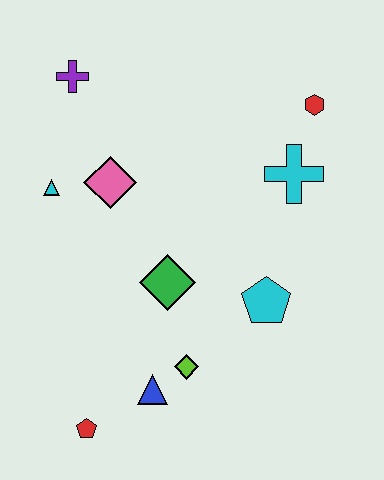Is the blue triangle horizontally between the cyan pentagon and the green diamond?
No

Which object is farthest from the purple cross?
The red pentagon is farthest from the purple cross.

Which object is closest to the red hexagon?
The cyan cross is closest to the red hexagon.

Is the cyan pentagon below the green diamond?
Yes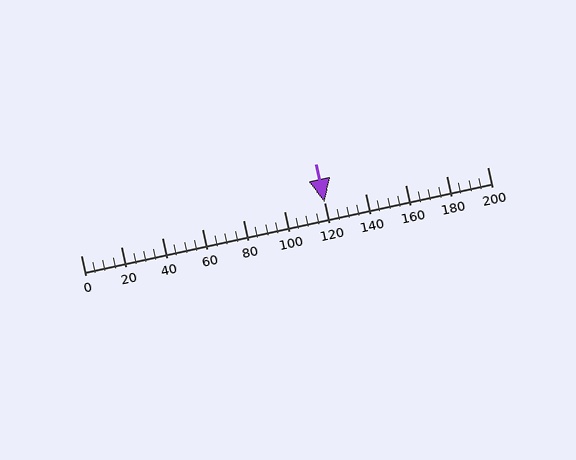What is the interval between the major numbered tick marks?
The major tick marks are spaced 20 units apart.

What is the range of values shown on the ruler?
The ruler shows values from 0 to 200.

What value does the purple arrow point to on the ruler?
The purple arrow points to approximately 120.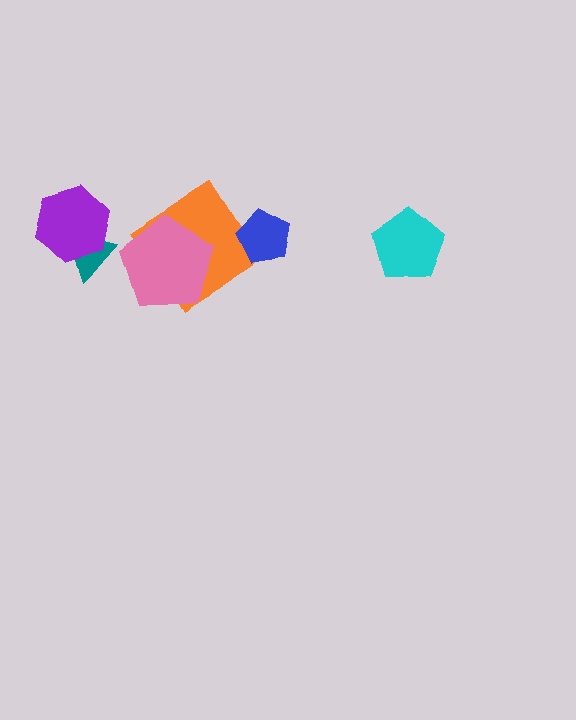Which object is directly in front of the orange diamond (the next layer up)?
The blue pentagon is directly in front of the orange diamond.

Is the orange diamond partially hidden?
Yes, it is partially covered by another shape.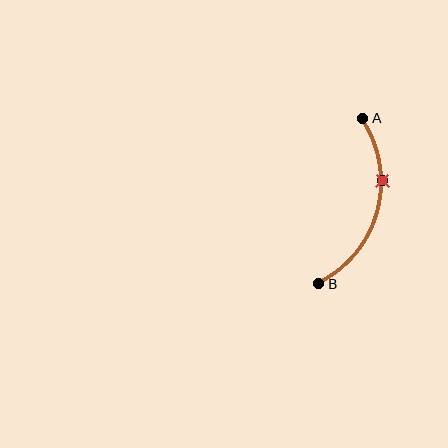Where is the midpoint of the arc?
The arc midpoint is the point on the curve farthest from the straight line joining A and B. It sits to the right of that line.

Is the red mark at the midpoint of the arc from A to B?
No. The red mark lies on the arc but is closer to endpoint A. The arc midpoint would be at the point on the curve equidistant along the arc from both A and B.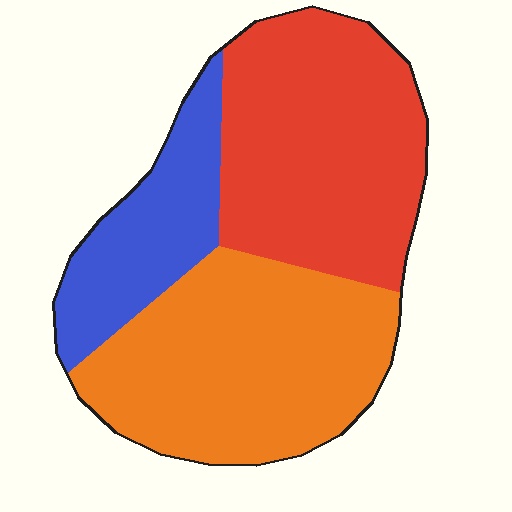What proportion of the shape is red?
Red covers around 40% of the shape.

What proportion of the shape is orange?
Orange takes up between a third and a half of the shape.